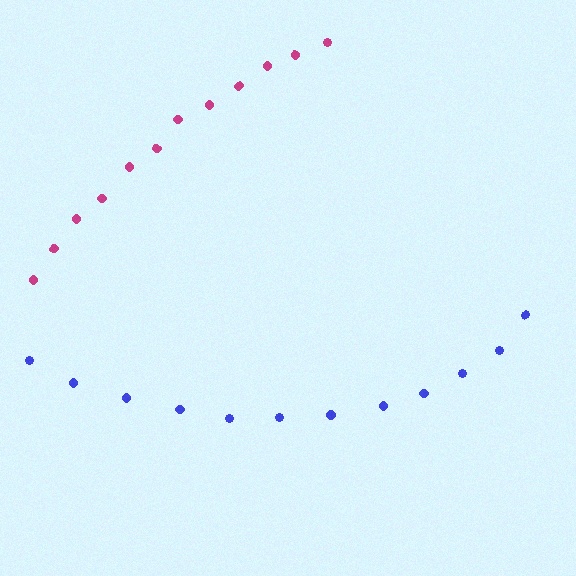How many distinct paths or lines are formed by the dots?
There are 2 distinct paths.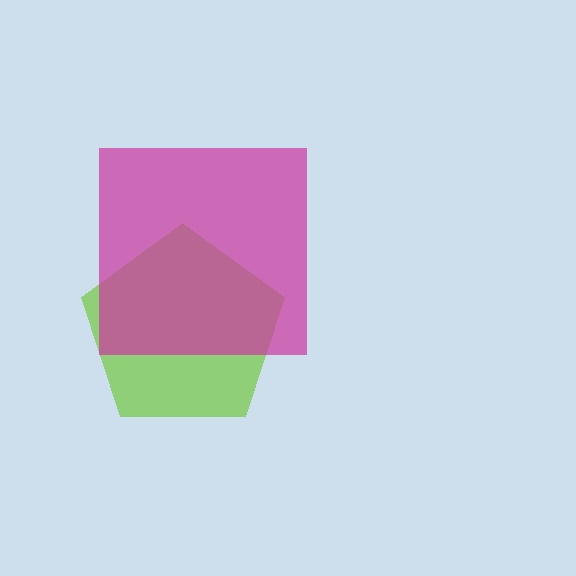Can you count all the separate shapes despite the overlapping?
Yes, there are 2 separate shapes.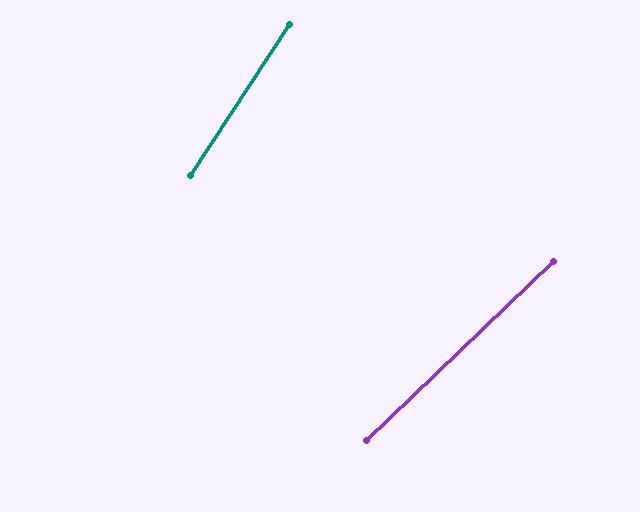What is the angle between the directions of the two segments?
Approximately 13 degrees.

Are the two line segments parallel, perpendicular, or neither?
Neither parallel nor perpendicular — they differ by about 13°.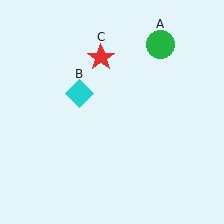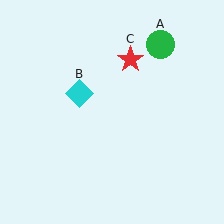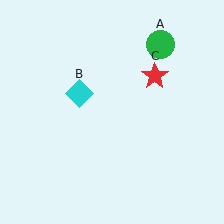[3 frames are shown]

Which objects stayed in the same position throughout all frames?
Green circle (object A) and cyan diamond (object B) remained stationary.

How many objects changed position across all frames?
1 object changed position: red star (object C).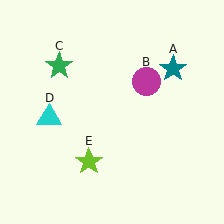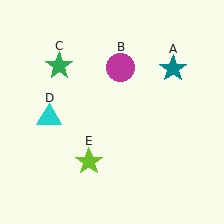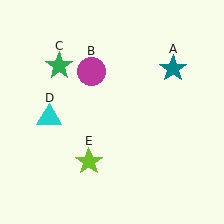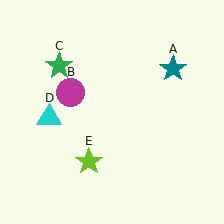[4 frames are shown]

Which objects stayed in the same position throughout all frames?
Teal star (object A) and green star (object C) and cyan triangle (object D) and lime star (object E) remained stationary.